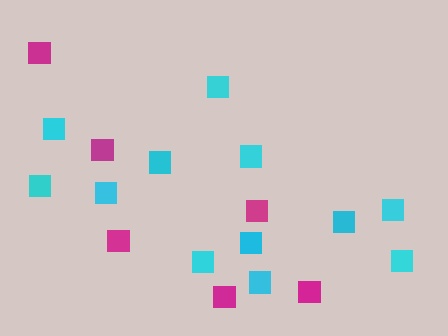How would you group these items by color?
There are 2 groups: one group of cyan squares (12) and one group of magenta squares (6).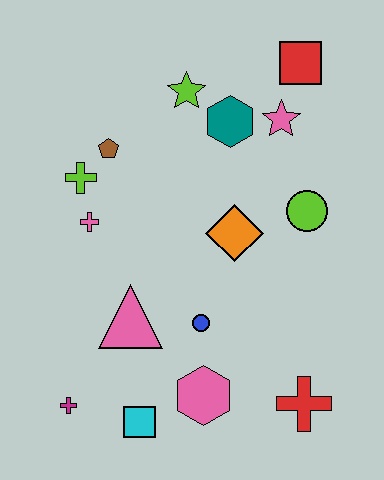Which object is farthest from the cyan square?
The red square is farthest from the cyan square.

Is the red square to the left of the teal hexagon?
No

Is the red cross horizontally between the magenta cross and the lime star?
No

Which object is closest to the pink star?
The teal hexagon is closest to the pink star.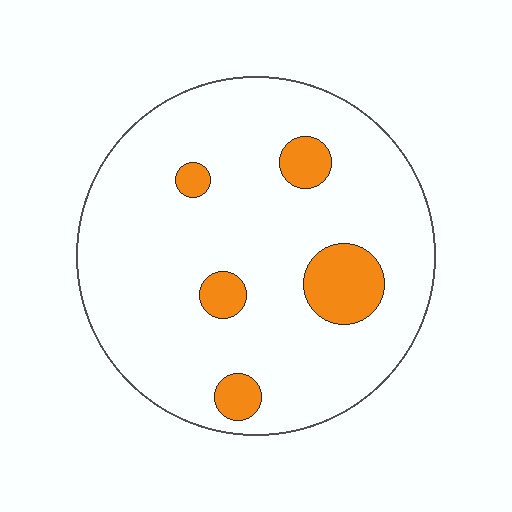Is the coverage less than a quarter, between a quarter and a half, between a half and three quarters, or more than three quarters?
Less than a quarter.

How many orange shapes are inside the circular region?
5.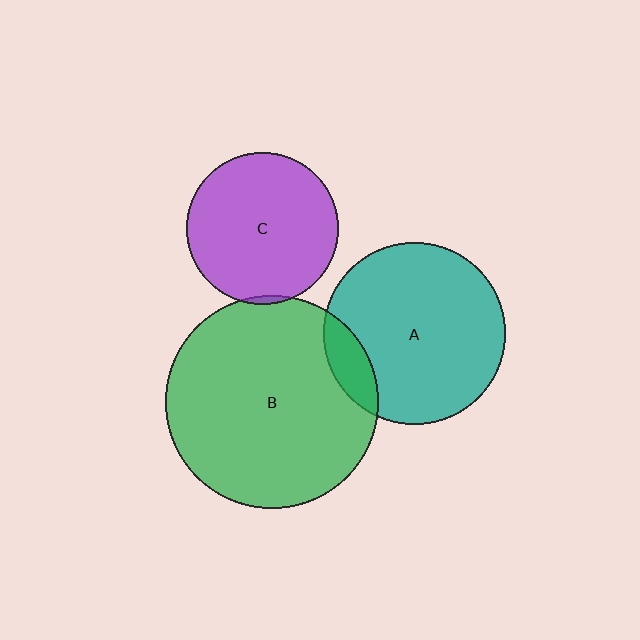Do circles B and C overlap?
Yes.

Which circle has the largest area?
Circle B (green).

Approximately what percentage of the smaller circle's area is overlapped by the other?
Approximately 5%.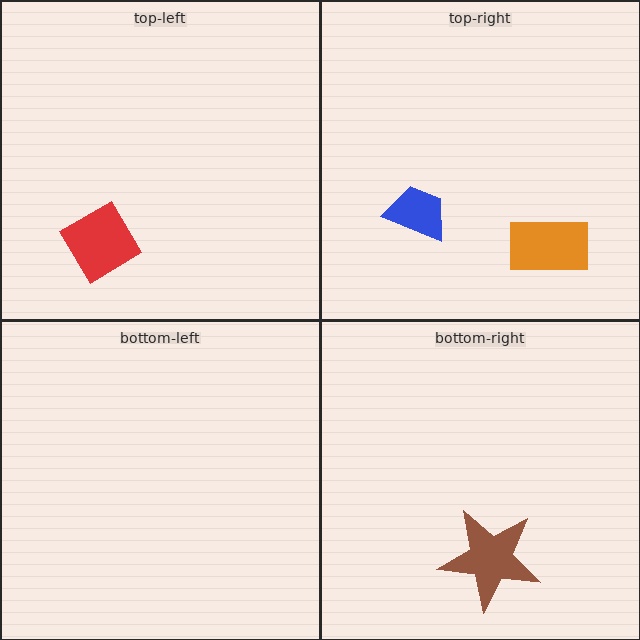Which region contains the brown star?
The bottom-right region.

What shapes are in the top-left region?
The red diamond.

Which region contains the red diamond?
The top-left region.